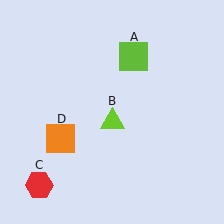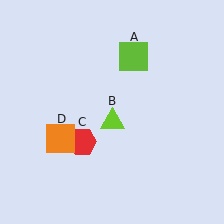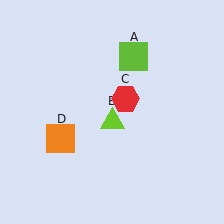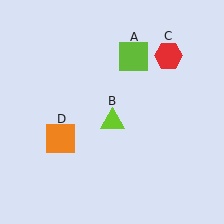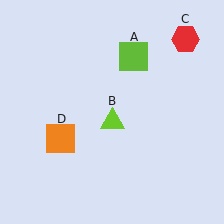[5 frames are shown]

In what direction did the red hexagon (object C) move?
The red hexagon (object C) moved up and to the right.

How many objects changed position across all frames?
1 object changed position: red hexagon (object C).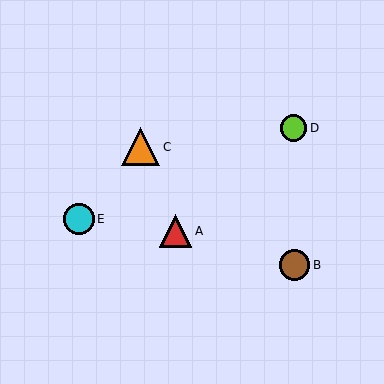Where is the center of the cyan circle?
The center of the cyan circle is at (79, 219).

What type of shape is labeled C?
Shape C is an orange triangle.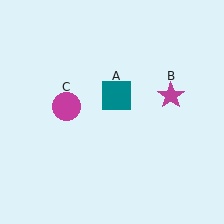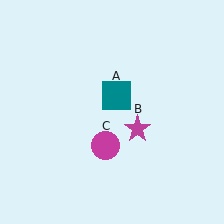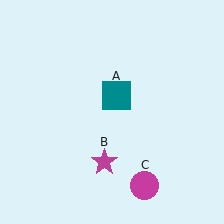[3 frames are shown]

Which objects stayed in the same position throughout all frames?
Teal square (object A) remained stationary.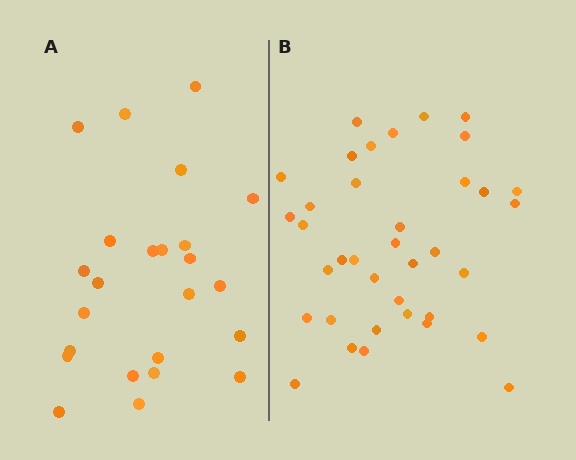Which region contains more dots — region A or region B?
Region B (the right region) has more dots.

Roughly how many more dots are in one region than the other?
Region B has approximately 15 more dots than region A.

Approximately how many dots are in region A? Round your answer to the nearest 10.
About 20 dots. (The exact count is 24, which rounds to 20.)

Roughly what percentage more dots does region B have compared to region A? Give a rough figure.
About 55% more.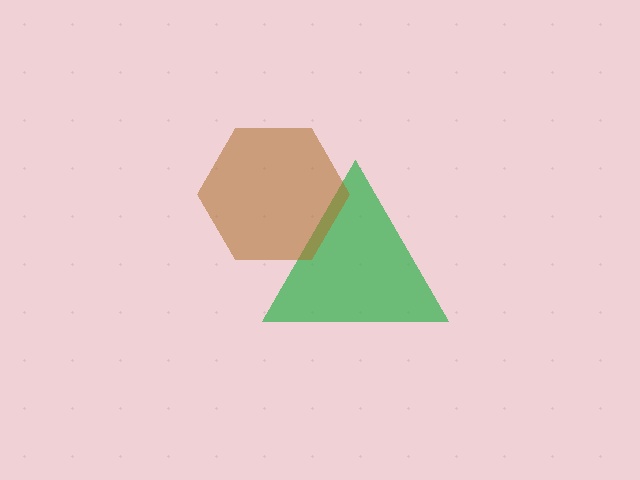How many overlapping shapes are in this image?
There are 2 overlapping shapes in the image.